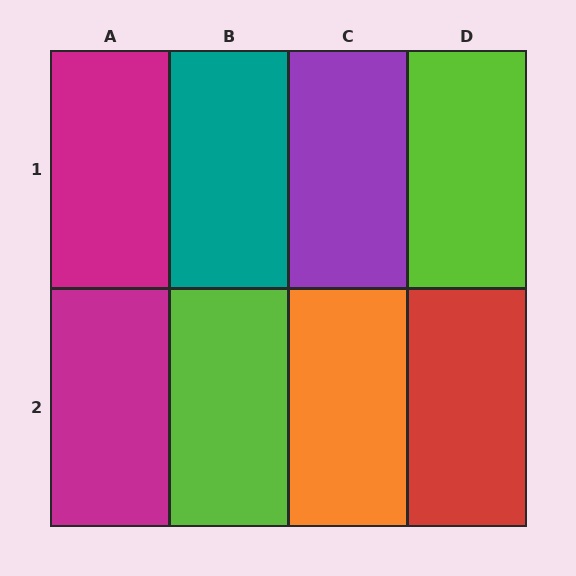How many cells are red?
1 cell is red.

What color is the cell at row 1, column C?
Purple.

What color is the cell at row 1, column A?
Magenta.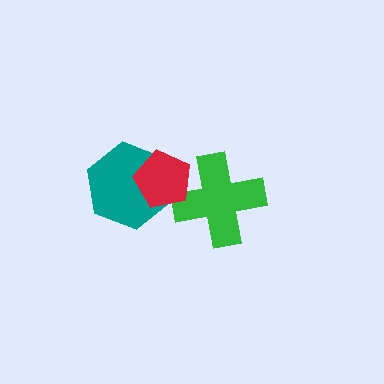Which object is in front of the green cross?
The red pentagon is in front of the green cross.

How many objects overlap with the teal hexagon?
1 object overlaps with the teal hexagon.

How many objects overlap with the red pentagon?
2 objects overlap with the red pentagon.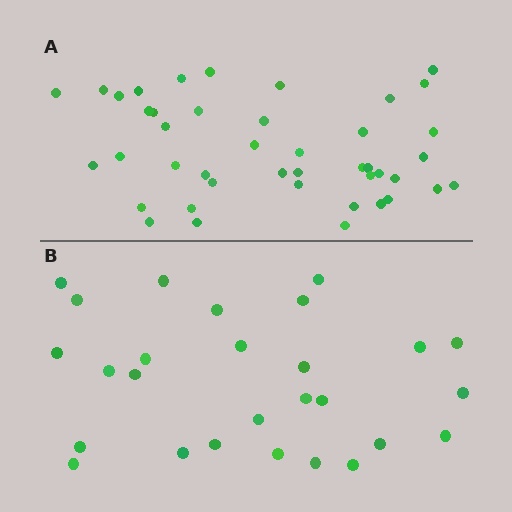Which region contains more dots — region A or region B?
Region A (the top region) has more dots.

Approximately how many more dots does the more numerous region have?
Region A has approximately 15 more dots than region B.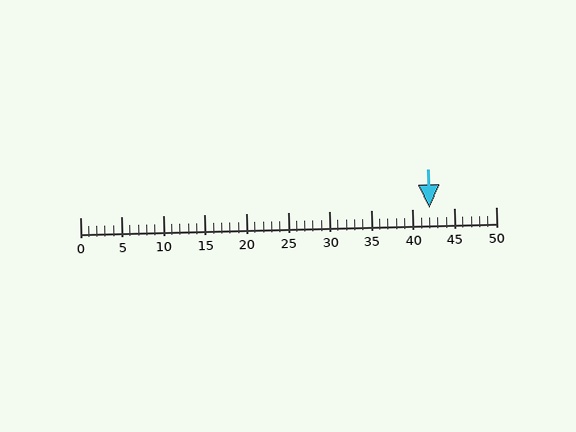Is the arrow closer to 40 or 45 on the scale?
The arrow is closer to 40.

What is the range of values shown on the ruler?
The ruler shows values from 0 to 50.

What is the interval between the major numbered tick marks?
The major tick marks are spaced 5 units apart.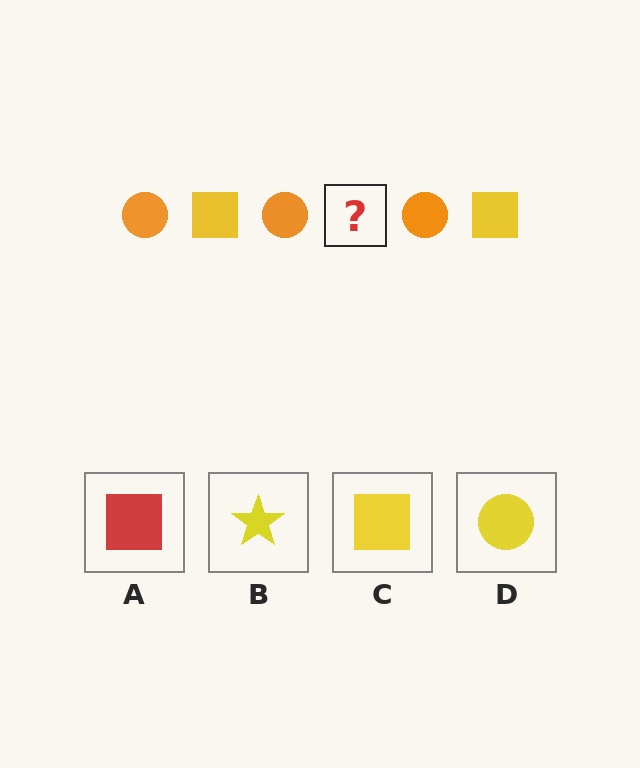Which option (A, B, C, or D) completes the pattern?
C.